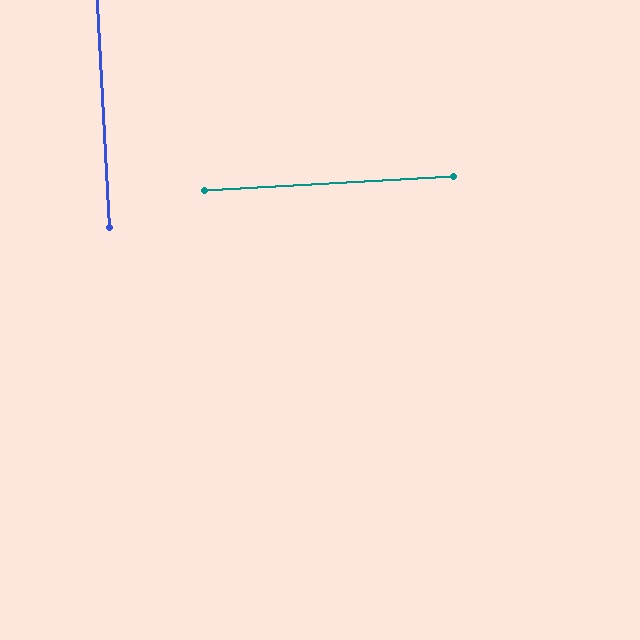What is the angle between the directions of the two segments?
Approximately 90 degrees.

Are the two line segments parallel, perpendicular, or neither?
Perpendicular — they meet at approximately 90°.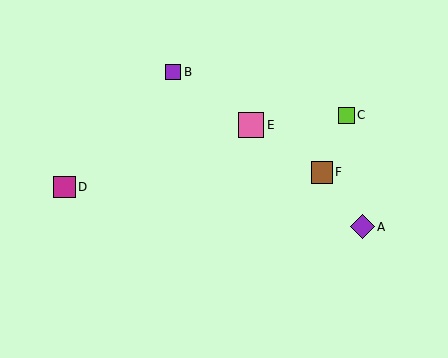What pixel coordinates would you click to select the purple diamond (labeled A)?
Click at (362, 227) to select the purple diamond A.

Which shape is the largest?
The pink square (labeled E) is the largest.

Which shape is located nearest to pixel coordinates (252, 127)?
The pink square (labeled E) at (251, 125) is nearest to that location.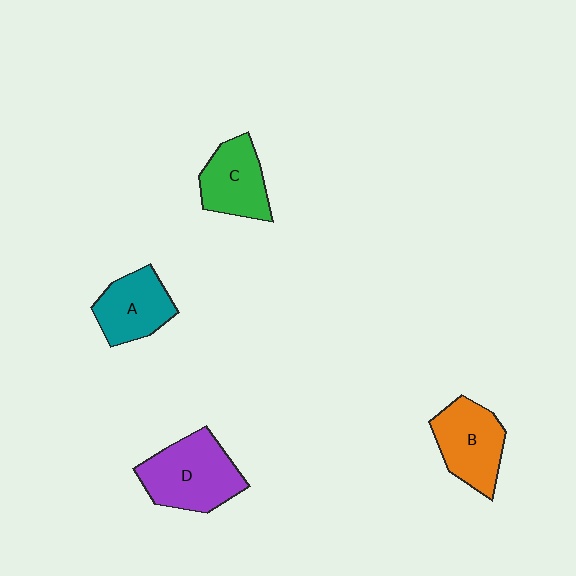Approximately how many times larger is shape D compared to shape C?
Approximately 1.4 times.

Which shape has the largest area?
Shape D (purple).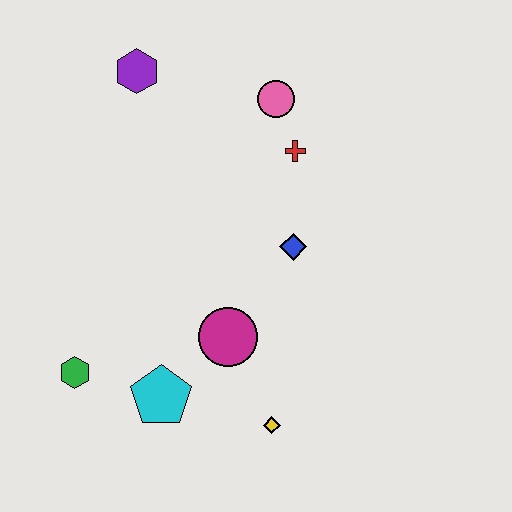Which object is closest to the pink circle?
The red cross is closest to the pink circle.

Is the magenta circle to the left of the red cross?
Yes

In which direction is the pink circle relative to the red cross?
The pink circle is above the red cross.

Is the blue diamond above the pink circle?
No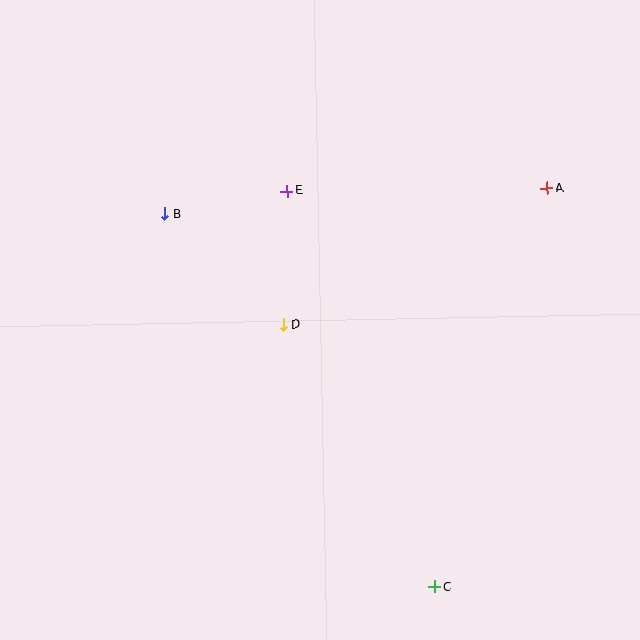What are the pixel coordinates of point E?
Point E is at (287, 191).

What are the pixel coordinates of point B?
Point B is at (165, 214).